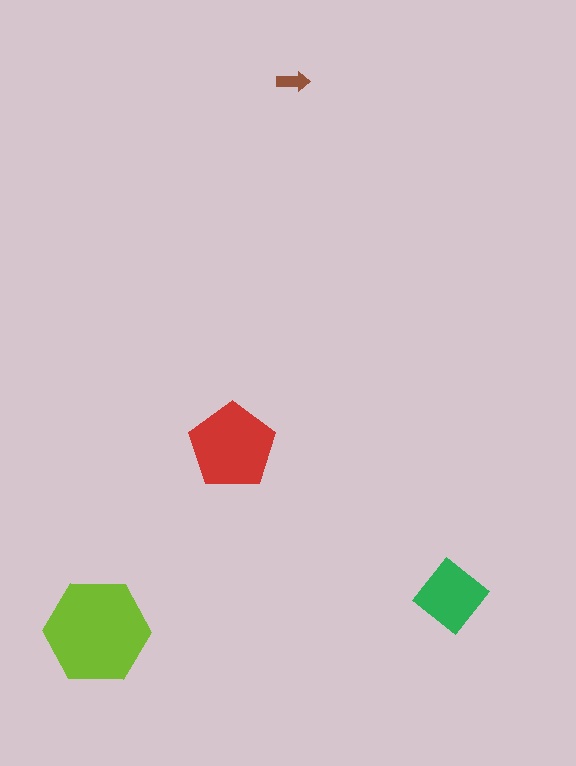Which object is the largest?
The lime hexagon.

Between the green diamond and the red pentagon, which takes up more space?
The red pentagon.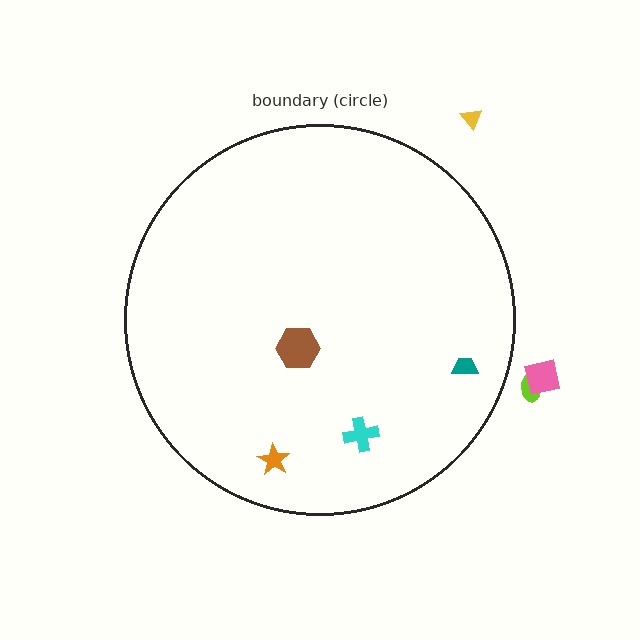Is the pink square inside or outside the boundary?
Outside.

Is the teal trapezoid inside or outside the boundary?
Inside.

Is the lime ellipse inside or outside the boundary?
Outside.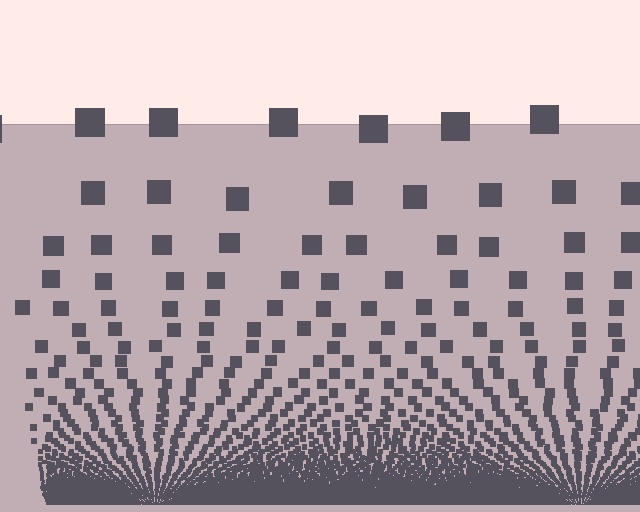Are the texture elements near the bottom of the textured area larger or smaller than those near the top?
Smaller. The gradient is inverted — elements near the bottom are smaller and denser.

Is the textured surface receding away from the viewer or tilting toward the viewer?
The surface appears to tilt toward the viewer. Texture elements get larger and sparser toward the top.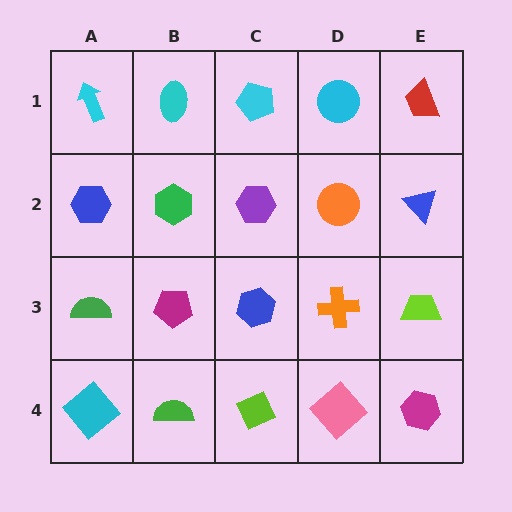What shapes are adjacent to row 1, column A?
A blue hexagon (row 2, column A), a cyan ellipse (row 1, column B).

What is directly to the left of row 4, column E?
A pink diamond.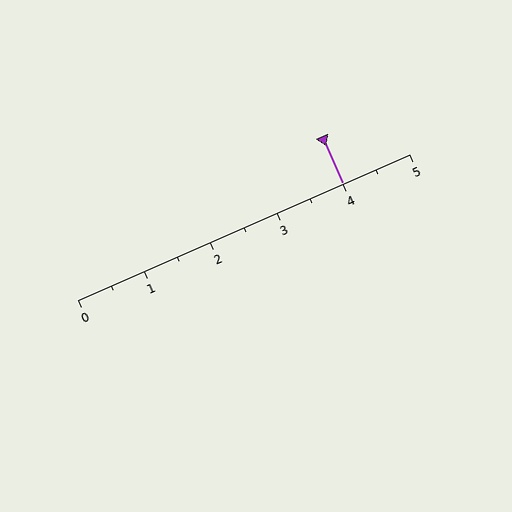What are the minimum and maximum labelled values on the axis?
The axis runs from 0 to 5.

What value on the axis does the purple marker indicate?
The marker indicates approximately 4.